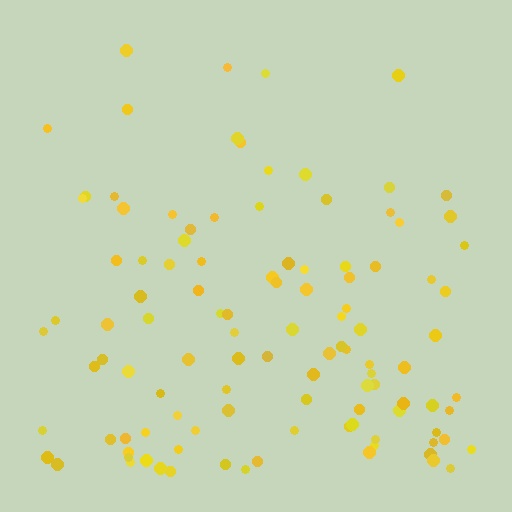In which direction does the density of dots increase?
From top to bottom, with the bottom side densest.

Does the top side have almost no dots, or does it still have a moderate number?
Still a moderate number, just noticeably fewer than the bottom.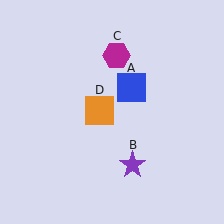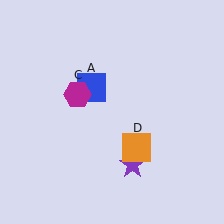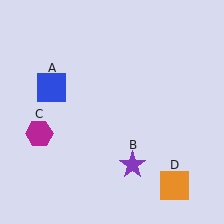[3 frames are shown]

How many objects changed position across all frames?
3 objects changed position: blue square (object A), magenta hexagon (object C), orange square (object D).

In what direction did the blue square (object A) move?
The blue square (object A) moved left.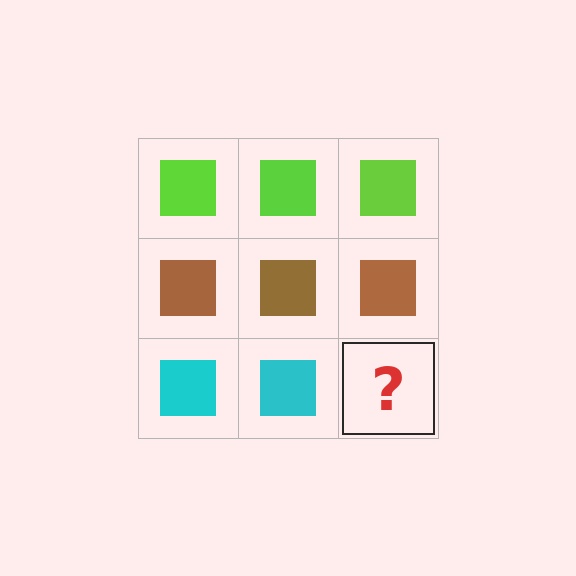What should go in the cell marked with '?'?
The missing cell should contain a cyan square.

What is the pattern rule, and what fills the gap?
The rule is that each row has a consistent color. The gap should be filled with a cyan square.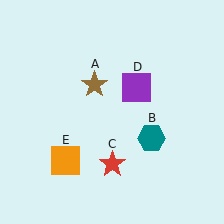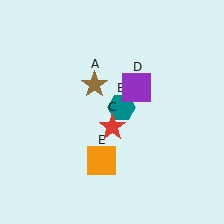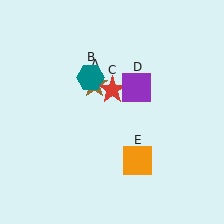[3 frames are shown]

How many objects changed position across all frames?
3 objects changed position: teal hexagon (object B), red star (object C), orange square (object E).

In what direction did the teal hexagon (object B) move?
The teal hexagon (object B) moved up and to the left.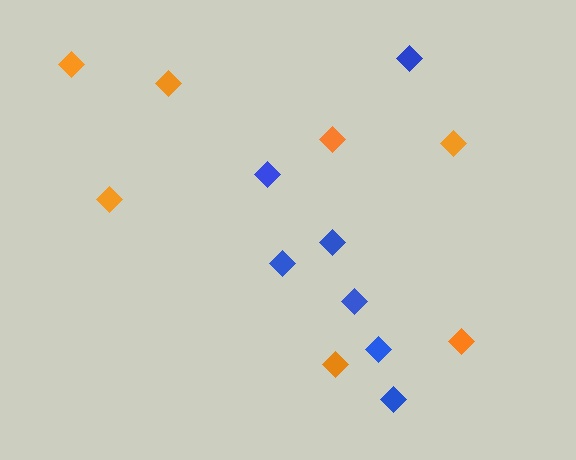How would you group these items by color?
There are 2 groups: one group of orange diamonds (7) and one group of blue diamonds (7).